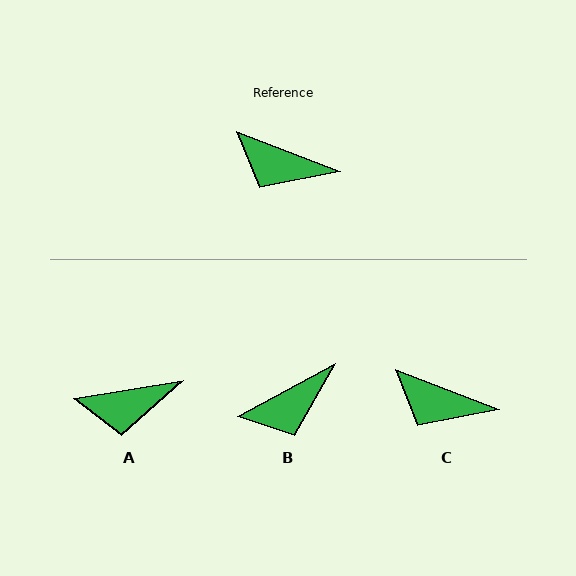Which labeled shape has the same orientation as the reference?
C.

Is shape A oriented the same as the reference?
No, it is off by about 31 degrees.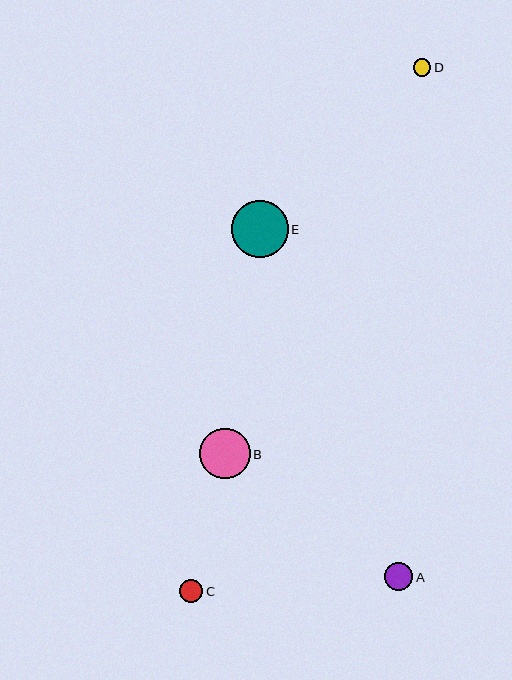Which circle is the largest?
Circle E is the largest with a size of approximately 57 pixels.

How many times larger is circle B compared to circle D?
Circle B is approximately 2.9 times the size of circle D.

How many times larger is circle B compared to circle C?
Circle B is approximately 2.2 times the size of circle C.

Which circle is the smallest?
Circle D is the smallest with a size of approximately 17 pixels.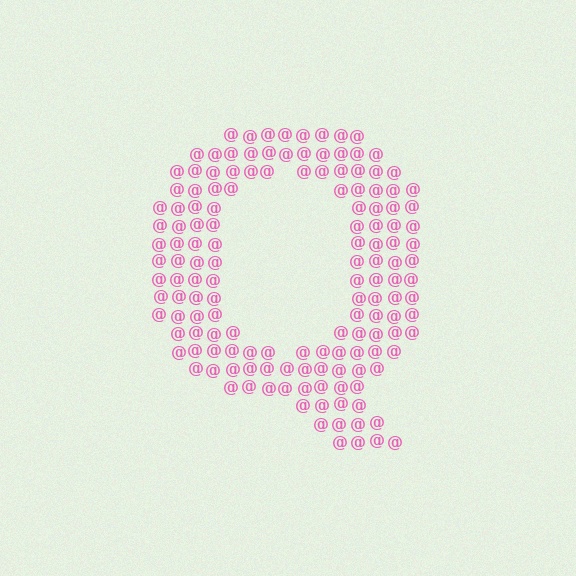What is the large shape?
The large shape is the letter Q.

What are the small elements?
The small elements are at signs.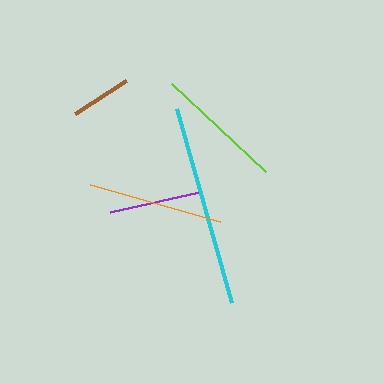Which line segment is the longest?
The cyan line is the longest at approximately 201 pixels.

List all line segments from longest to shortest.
From longest to shortest: cyan, orange, lime, purple, brown.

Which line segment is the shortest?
The brown line is the shortest at approximately 60 pixels.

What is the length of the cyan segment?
The cyan segment is approximately 201 pixels long.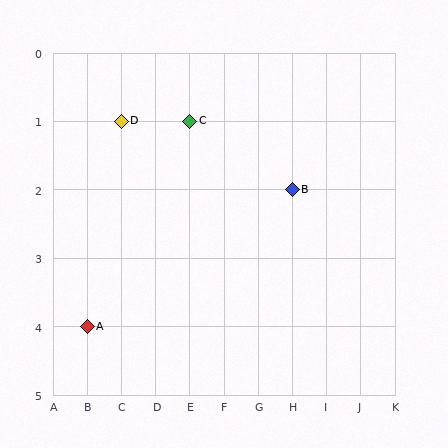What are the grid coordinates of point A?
Point A is at grid coordinates (B, 4).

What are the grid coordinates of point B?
Point B is at grid coordinates (H, 2).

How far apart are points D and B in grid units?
Points D and B are 5 columns and 1 row apart (about 5.1 grid units diagonally).